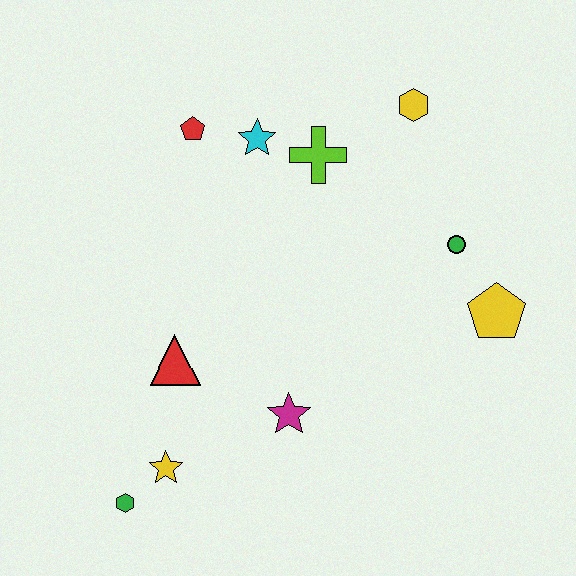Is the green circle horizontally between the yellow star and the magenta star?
No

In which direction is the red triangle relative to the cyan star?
The red triangle is below the cyan star.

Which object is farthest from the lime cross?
The green hexagon is farthest from the lime cross.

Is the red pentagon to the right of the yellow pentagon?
No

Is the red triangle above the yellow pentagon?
No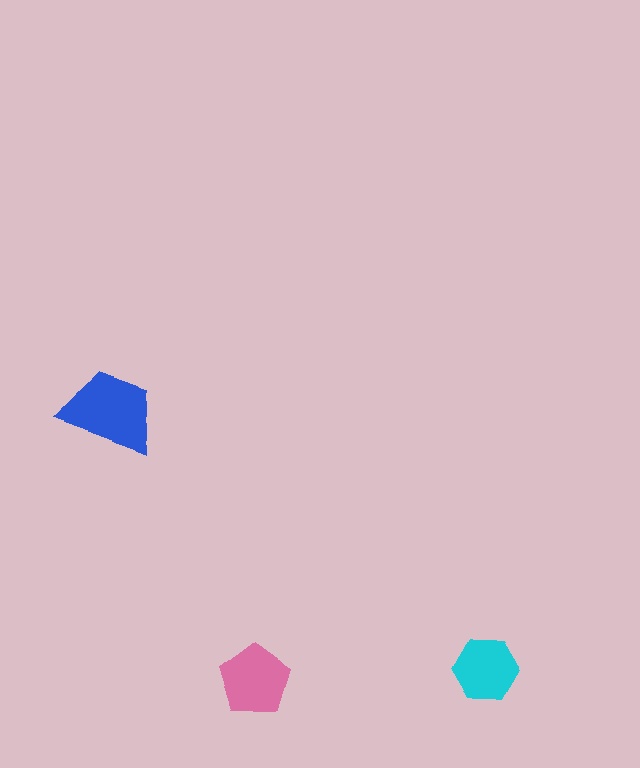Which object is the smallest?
The cyan hexagon.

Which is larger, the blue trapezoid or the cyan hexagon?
The blue trapezoid.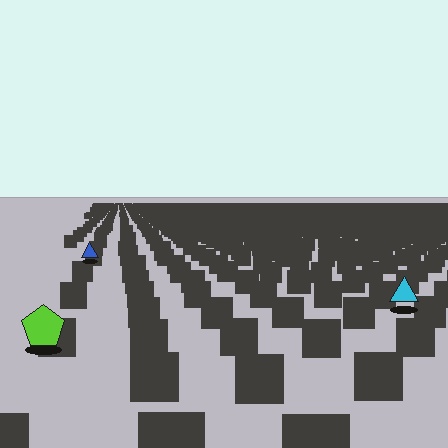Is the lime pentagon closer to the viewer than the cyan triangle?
Yes. The lime pentagon is closer — you can tell from the texture gradient: the ground texture is coarser near it.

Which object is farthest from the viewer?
The blue triangle is farthest from the viewer. It appears smaller and the ground texture around it is denser.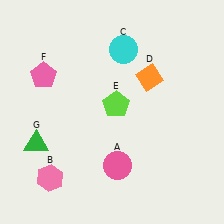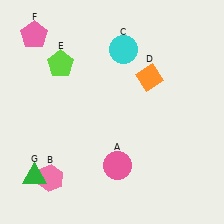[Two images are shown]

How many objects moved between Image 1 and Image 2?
3 objects moved between the two images.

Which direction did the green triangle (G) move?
The green triangle (G) moved down.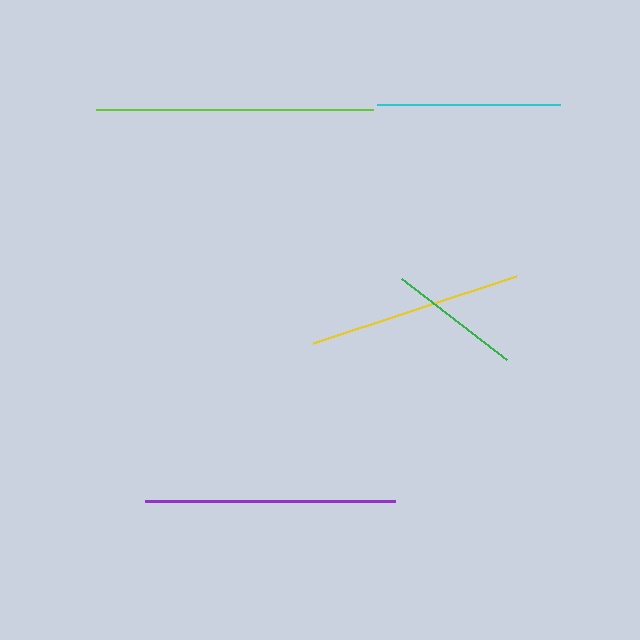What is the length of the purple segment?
The purple segment is approximately 251 pixels long.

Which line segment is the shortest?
The green line is the shortest at approximately 133 pixels.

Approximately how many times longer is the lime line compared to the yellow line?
The lime line is approximately 1.3 times the length of the yellow line.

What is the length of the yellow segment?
The yellow segment is approximately 213 pixels long.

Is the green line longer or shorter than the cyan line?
The cyan line is longer than the green line.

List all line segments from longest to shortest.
From longest to shortest: lime, purple, yellow, cyan, green.